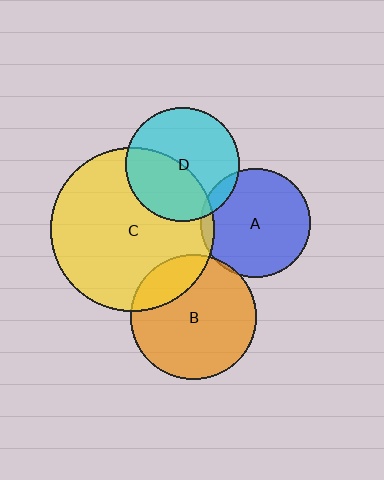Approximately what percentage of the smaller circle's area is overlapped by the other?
Approximately 10%.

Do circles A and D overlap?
Yes.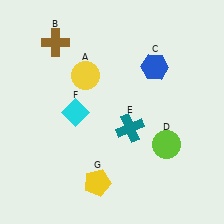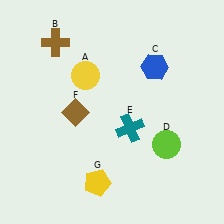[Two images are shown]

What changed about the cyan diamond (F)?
In Image 1, F is cyan. In Image 2, it changed to brown.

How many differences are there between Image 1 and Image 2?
There is 1 difference between the two images.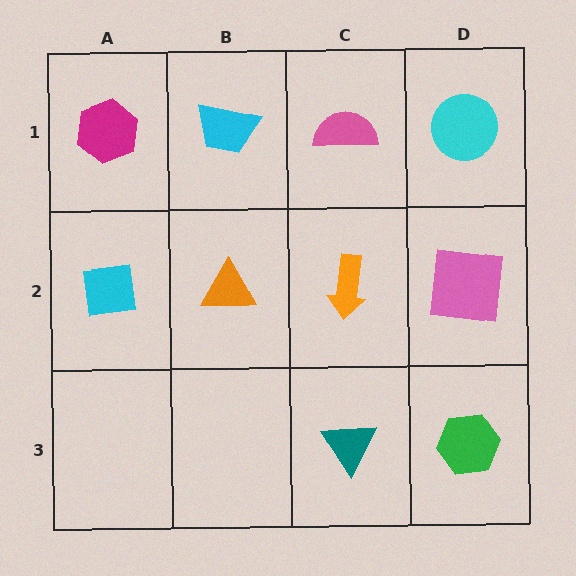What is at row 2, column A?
A cyan square.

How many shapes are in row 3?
2 shapes.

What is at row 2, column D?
A pink square.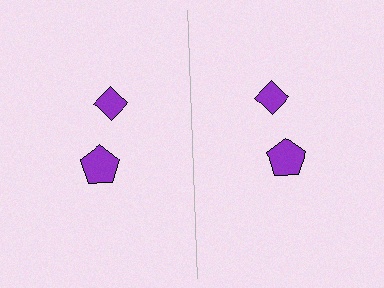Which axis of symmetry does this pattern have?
The pattern has a vertical axis of symmetry running through the center of the image.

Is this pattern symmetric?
Yes, this pattern has bilateral (reflection) symmetry.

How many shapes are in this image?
There are 4 shapes in this image.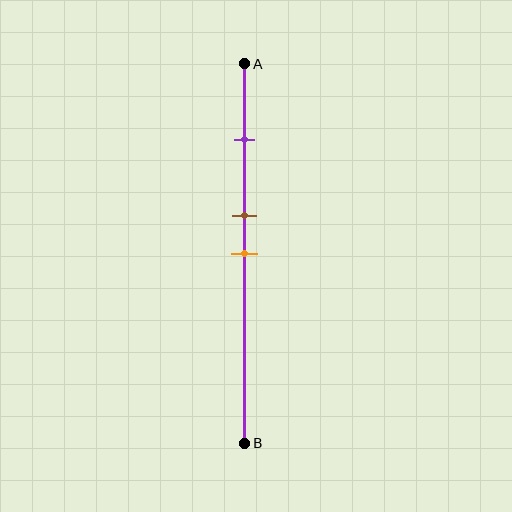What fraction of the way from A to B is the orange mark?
The orange mark is approximately 50% (0.5) of the way from A to B.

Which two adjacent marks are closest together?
The brown and orange marks are the closest adjacent pair.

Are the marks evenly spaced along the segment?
No, the marks are not evenly spaced.